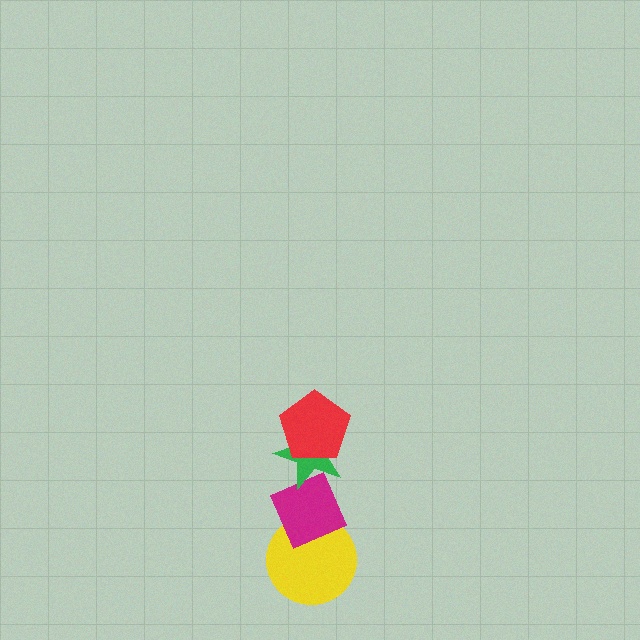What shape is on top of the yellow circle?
The magenta diamond is on top of the yellow circle.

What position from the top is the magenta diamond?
The magenta diamond is 3rd from the top.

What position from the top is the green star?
The green star is 2nd from the top.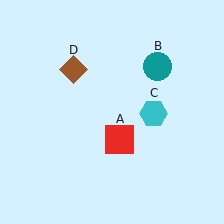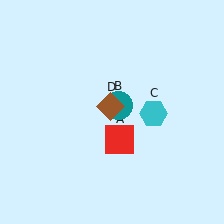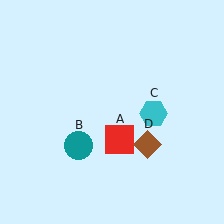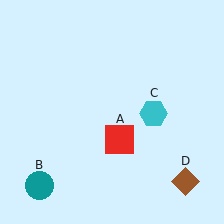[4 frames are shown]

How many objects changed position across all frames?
2 objects changed position: teal circle (object B), brown diamond (object D).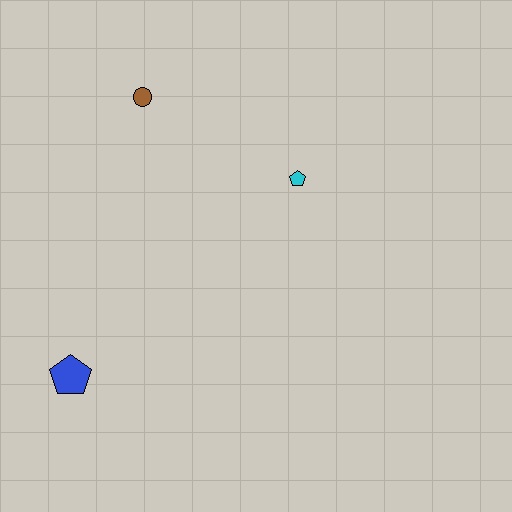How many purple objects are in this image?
There are no purple objects.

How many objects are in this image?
There are 3 objects.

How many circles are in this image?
There is 1 circle.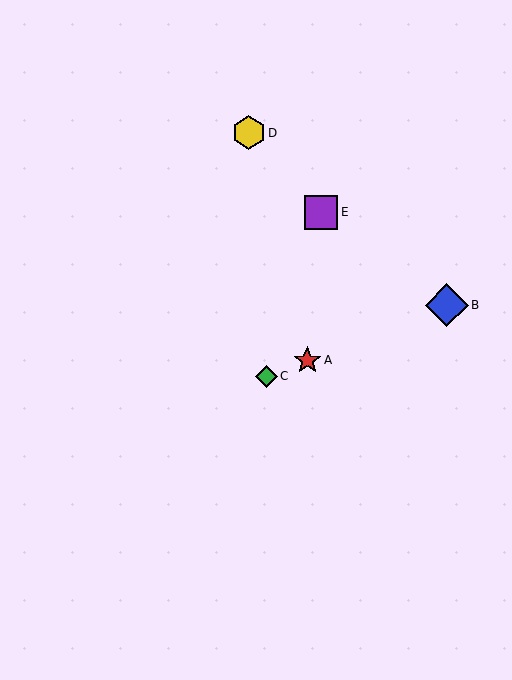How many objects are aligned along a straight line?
3 objects (A, B, C) are aligned along a straight line.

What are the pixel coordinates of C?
Object C is at (267, 376).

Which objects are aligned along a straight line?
Objects A, B, C are aligned along a straight line.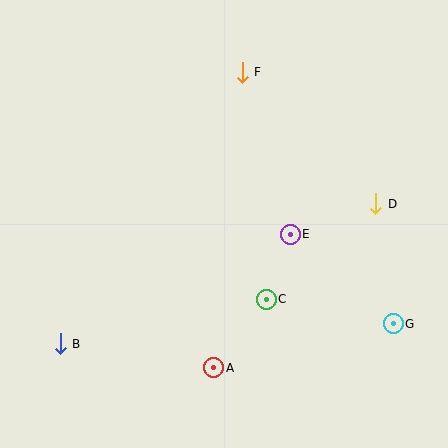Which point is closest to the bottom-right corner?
Point G is closest to the bottom-right corner.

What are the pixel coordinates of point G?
Point G is at (393, 324).